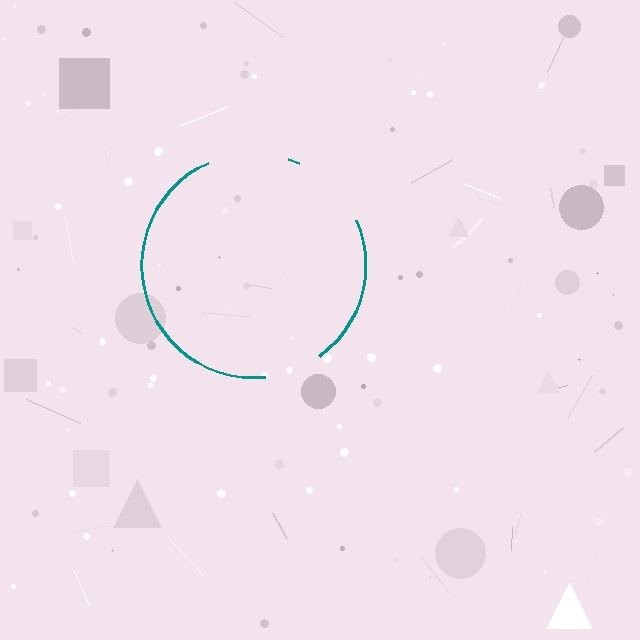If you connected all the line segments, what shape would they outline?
They would outline a circle.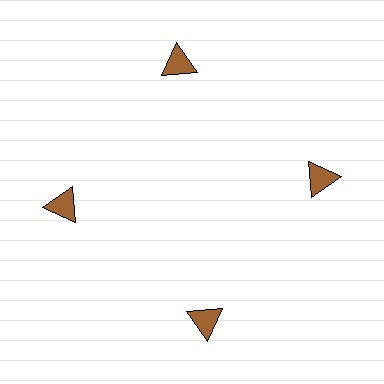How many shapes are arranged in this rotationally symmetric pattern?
There are 4 shapes, arranged in 4 groups of 1.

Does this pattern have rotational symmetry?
Yes, this pattern has 4-fold rotational symmetry. It looks the same after rotating 90 degrees around the center.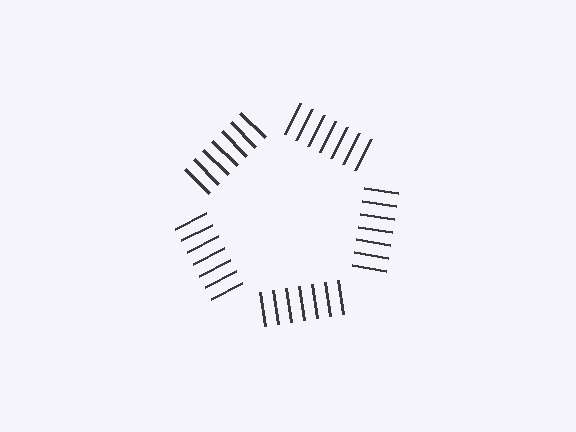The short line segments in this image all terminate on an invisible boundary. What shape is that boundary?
An illusory pentagon — the line segments terminate on its edges but no continuous stroke is drawn.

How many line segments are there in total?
35 — 7 along each of the 5 edges.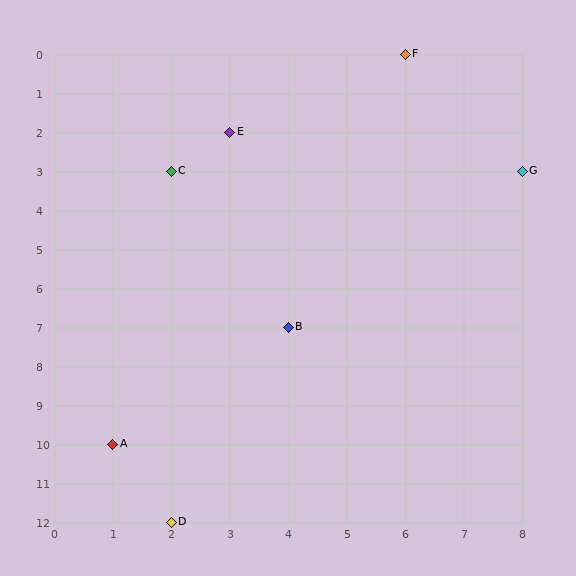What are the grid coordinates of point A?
Point A is at grid coordinates (1, 10).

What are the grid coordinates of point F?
Point F is at grid coordinates (6, 0).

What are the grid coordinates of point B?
Point B is at grid coordinates (4, 7).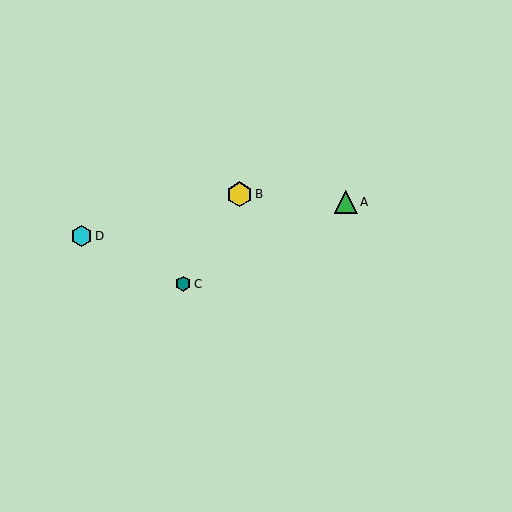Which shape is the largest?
The yellow hexagon (labeled B) is the largest.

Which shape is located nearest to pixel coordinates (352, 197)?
The green triangle (labeled A) at (346, 202) is nearest to that location.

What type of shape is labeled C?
Shape C is a teal hexagon.